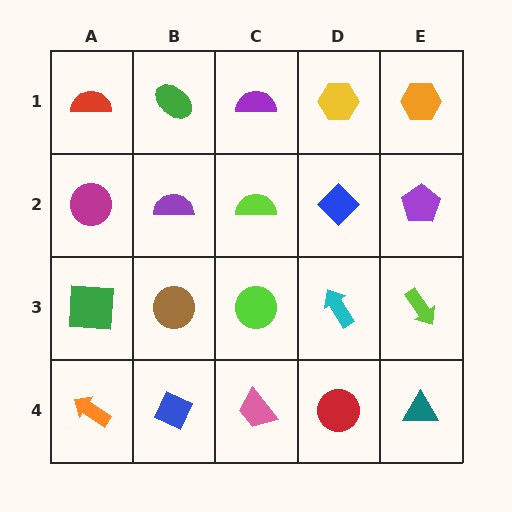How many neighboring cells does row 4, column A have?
2.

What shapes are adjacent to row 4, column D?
A cyan arrow (row 3, column D), a pink trapezoid (row 4, column C), a teal triangle (row 4, column E).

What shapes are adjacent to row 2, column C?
A purple semicircle (row 1, column C), a lime circle (row 3, column C), a purple semicircle (row 2, column B), a blue diamond (row 2, column D).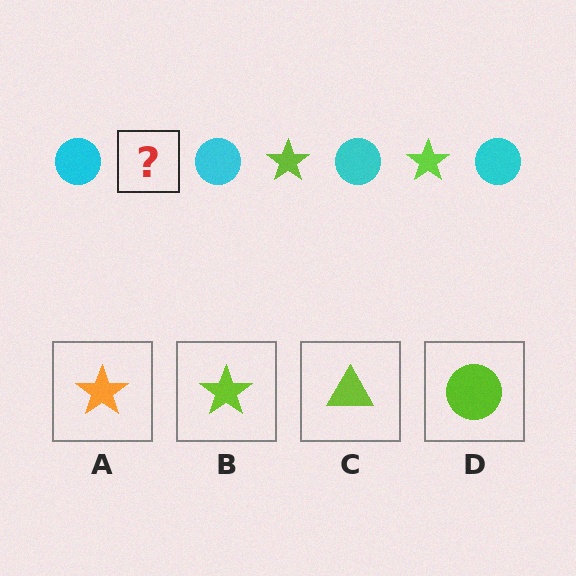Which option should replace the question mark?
Option B.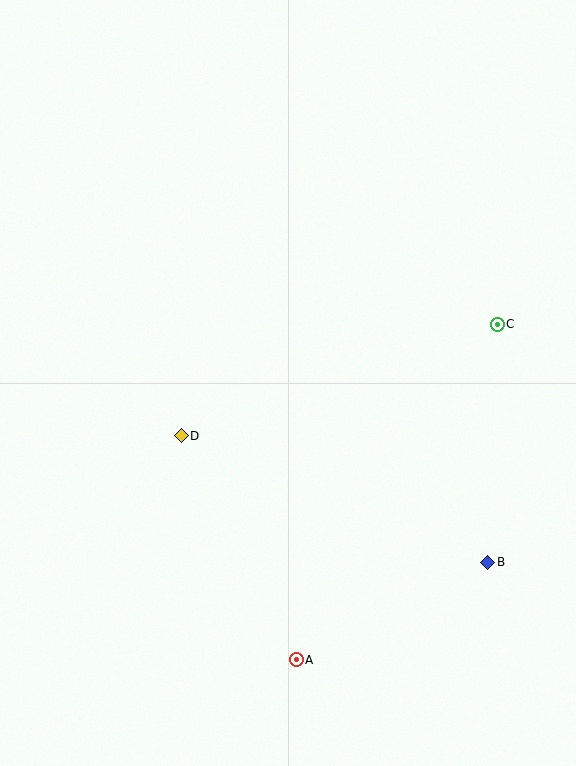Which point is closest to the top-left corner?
Point D is closest to the top-left corner.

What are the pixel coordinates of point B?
Point B is at (488, 562).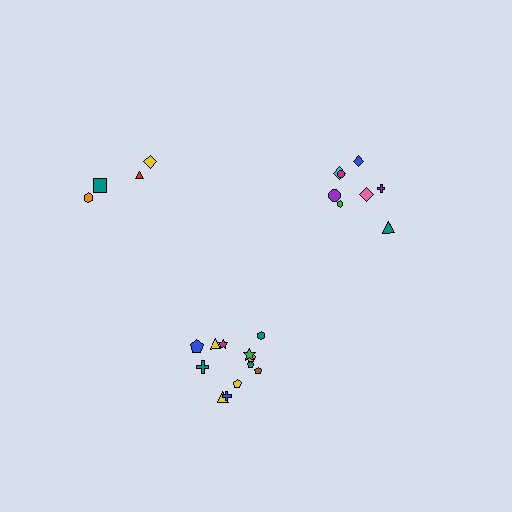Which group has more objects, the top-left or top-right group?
The top-right group.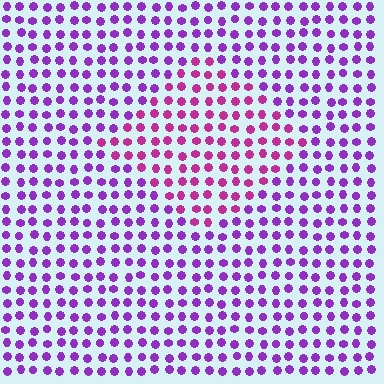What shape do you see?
I see a diamond.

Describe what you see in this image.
The image is filled with small purple elements in a uniform arrangement. A diamond-shaped region is visible where the elements are tinted to a slightly different hue, forming a subtle color boundary.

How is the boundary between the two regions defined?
The boundary is defined purely by a slight shift in hue (about 36 degrees). Spacing, size, and orientation are identical on both sides.